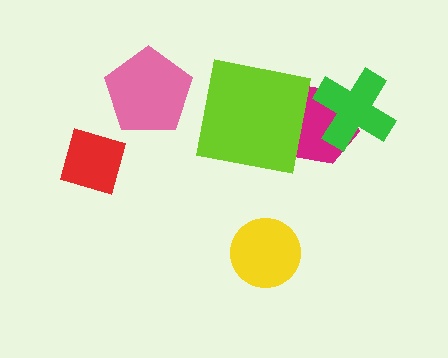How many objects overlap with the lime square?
1 object overlaps with the lime square.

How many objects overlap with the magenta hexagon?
2 objects overlap with the magenta hexagon.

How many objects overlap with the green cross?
1 object overlaps with the green cross.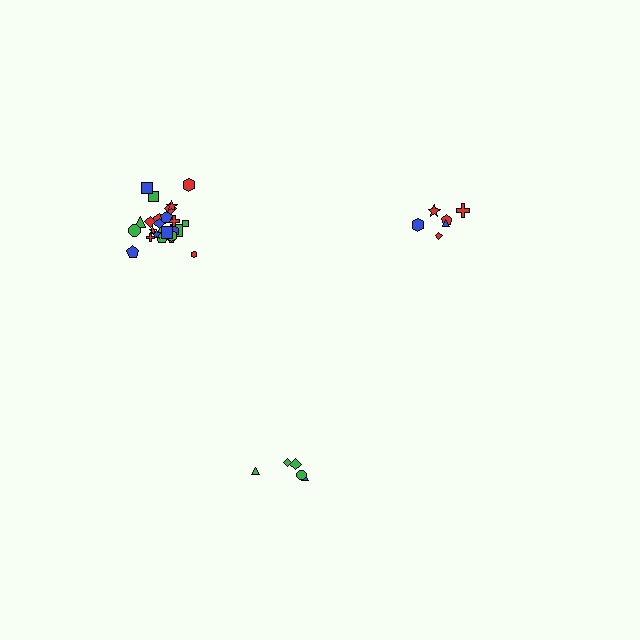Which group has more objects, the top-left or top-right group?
The top-left group.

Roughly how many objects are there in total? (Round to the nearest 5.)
Roughly 35 objects in total.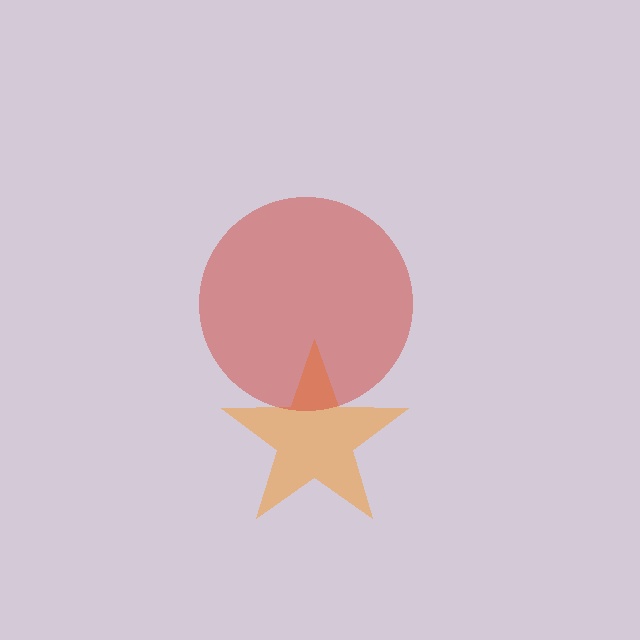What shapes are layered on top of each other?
The layered shapes are: an orange star, a red circle.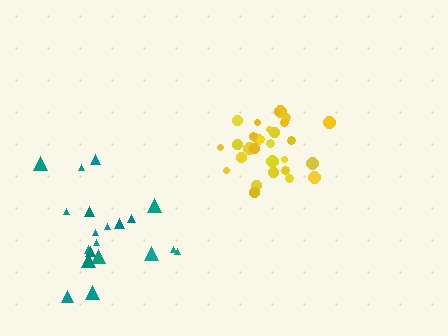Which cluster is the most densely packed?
Yellow.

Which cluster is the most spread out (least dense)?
Teal.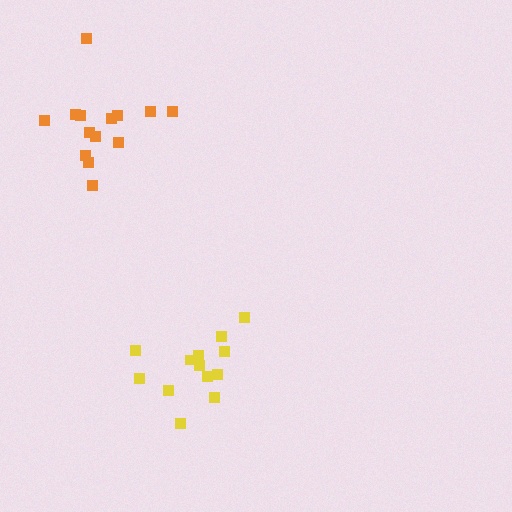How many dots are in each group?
Group 1: 14 dots, Group 2: 13 dots (27 total).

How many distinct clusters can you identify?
There are 2 distinct clusters.